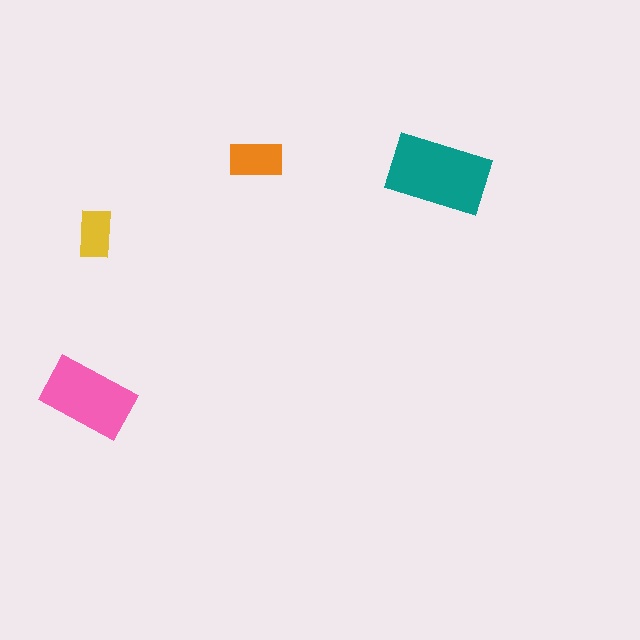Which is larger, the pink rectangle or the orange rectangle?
The pink one.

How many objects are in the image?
There are 4 objects in the image.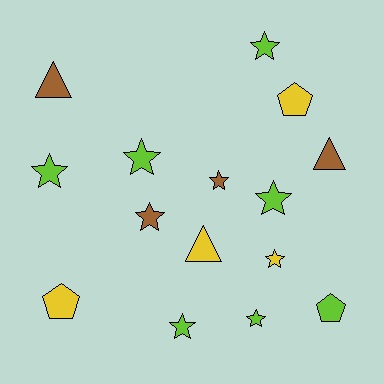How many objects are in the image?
There are 15 objects.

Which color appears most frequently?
Lime, with 7 objects.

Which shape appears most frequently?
Star, with 9 objects.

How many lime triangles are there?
There are no lime triangles.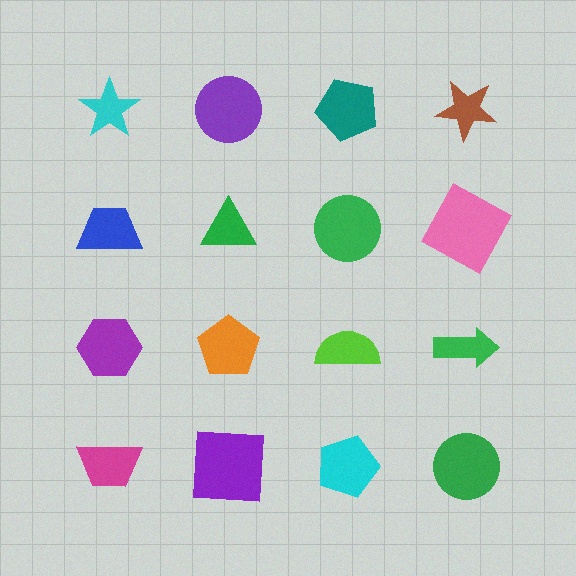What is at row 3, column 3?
A lime semicircle.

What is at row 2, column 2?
A green triangle.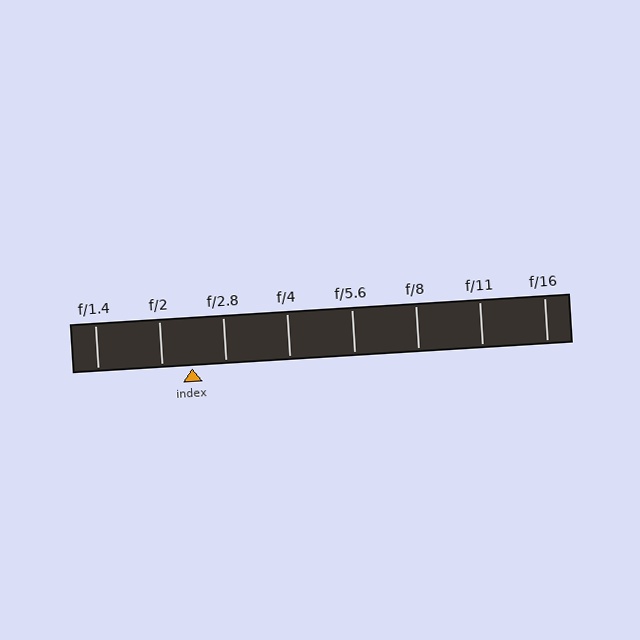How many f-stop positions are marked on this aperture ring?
There are 8 f-stop positions marked.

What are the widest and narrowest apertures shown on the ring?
The widest aperture shown is f/1.4 and the narrowest is f/16.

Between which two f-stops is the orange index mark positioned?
The index mark is between f/2 and f/2.8.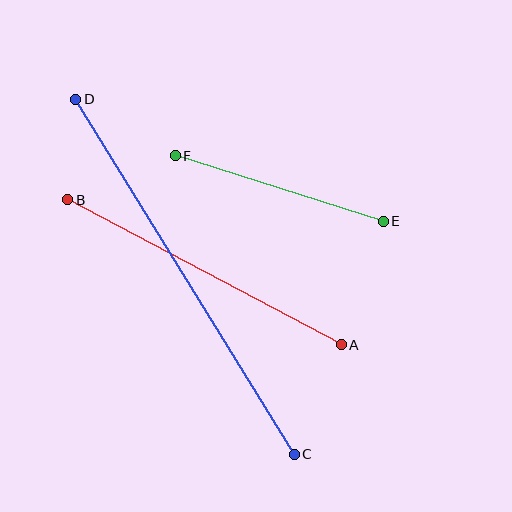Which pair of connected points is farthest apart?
Points C and D are farthest apart.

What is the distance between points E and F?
The distance is approximately 218 pixels.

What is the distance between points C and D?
The distance is approximately 417 pixels.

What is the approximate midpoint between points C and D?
The midpoint is at approximately (185, 277) pixels.